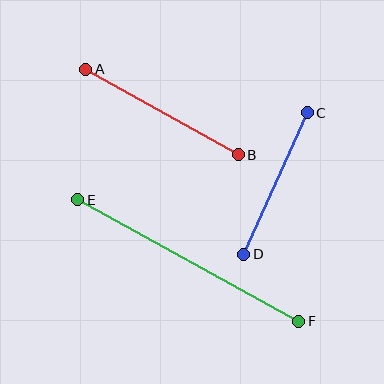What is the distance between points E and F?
The distance is approximately 252 pixels.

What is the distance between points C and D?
The distance is approximately 155 pixels.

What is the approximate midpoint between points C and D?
The midpoint is at approximately (275, 183) pixels.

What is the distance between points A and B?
The distance is approximately 175 pixels.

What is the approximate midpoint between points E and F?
The midpoint is at approximately (188, 261) pixels.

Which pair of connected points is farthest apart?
Points E and F are farthest apart.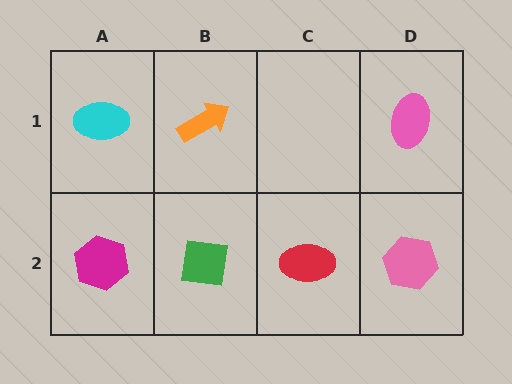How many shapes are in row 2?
4 shapes.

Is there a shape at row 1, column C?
No, that cell is empty.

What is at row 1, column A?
A cyan ellipse.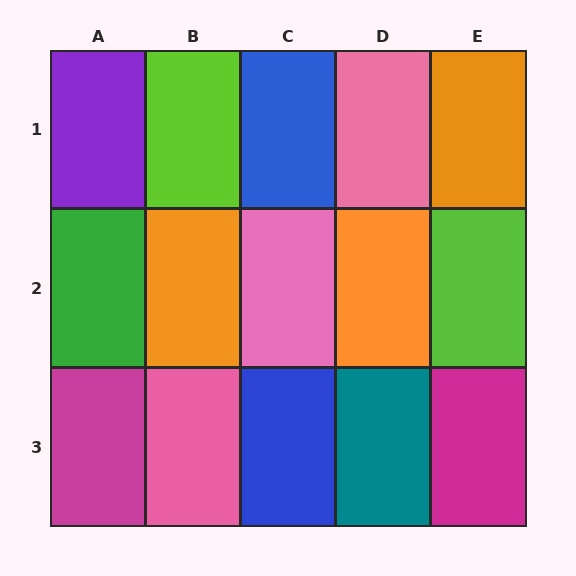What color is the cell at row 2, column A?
Green.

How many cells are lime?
2 cells are lime.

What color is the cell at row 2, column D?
Orange.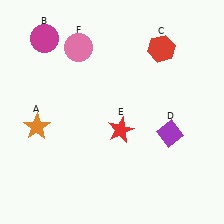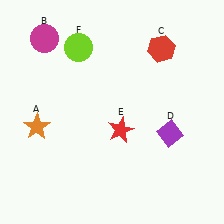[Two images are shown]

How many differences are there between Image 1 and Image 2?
There is 1 difference between the two images.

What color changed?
The circle (F) changed from pink in Image 1 to lime in Image 2.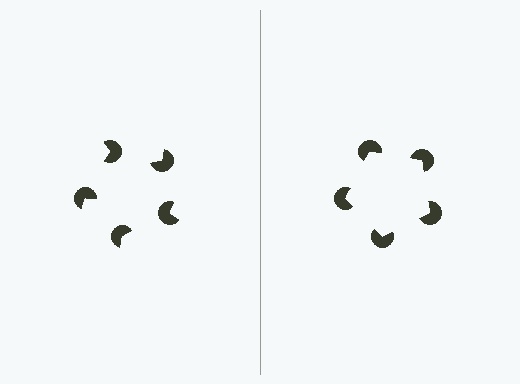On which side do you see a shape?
An illusory pentagon appears on the right side. On the left side the wedge cuts are rotated, so no coherent shape forms.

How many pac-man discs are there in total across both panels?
10 — 5 on each side.